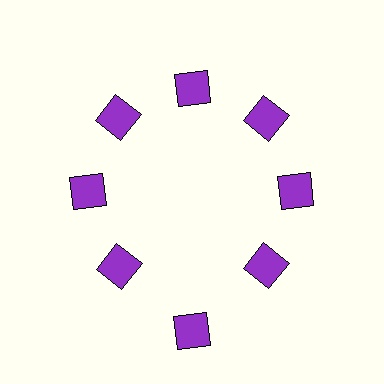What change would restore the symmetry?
The symmetry would be restored by moving it inward, back onto the ring so that all 8 diamonds sit at equal angles and equal distance from the center.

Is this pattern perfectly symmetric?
No. The 8 purple diamonds are arranged in a ring, but one element near the 6 o'clock position is pushed outward from the center, breaking the 8-fold rotational symmetry.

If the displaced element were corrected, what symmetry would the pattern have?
It would have 8-fold rotational symmetry — the pattern would map onto itself every 45 degrees.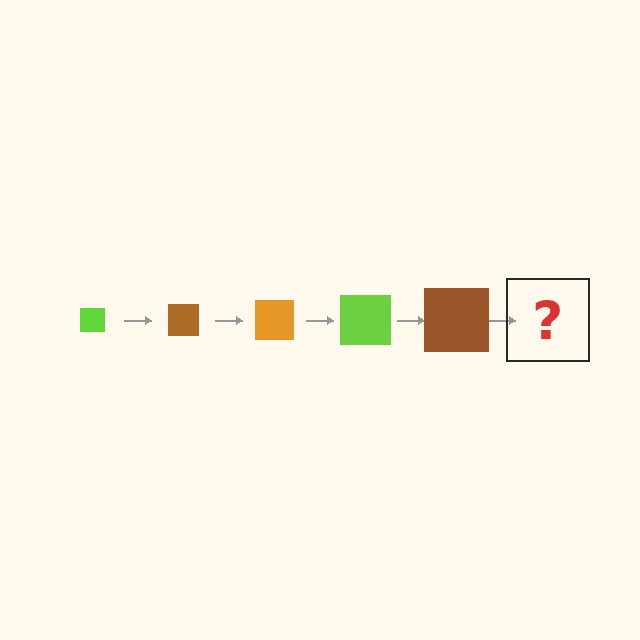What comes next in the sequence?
The next element should be an orange square, larger than the previous one.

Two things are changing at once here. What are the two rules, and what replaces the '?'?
The two rules are that the square grows larger each step and the color cycles through lime, brown, and orange. The '?' should be an orange square, larger than the previous one.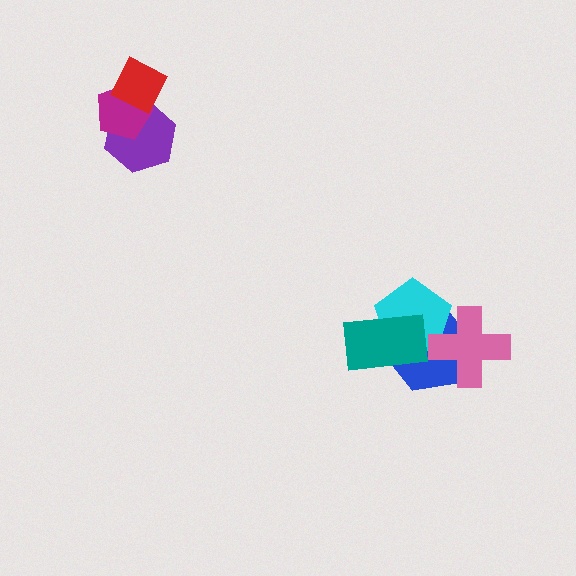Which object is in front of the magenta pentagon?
The red diamond is in front of the magenta pentagon.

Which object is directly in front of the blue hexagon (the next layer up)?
The cyan pentagon is directly in front of the blue hexagon.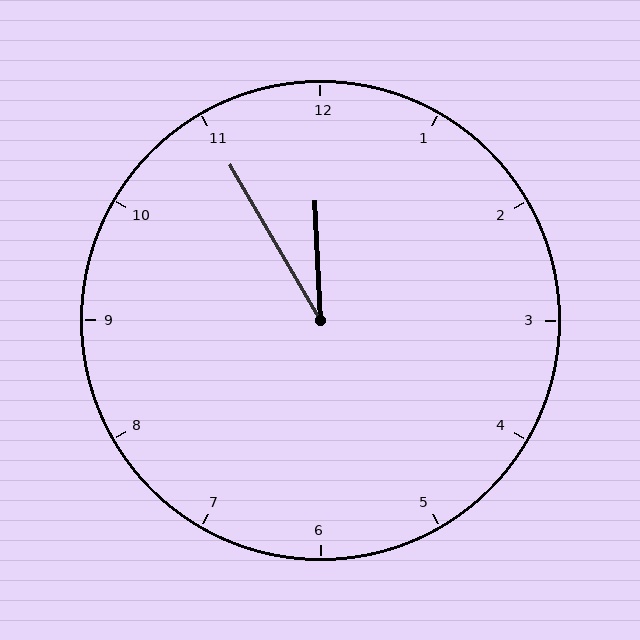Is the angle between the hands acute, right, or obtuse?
It is acute.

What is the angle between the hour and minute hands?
Approximately 28 degrees.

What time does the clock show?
11:55.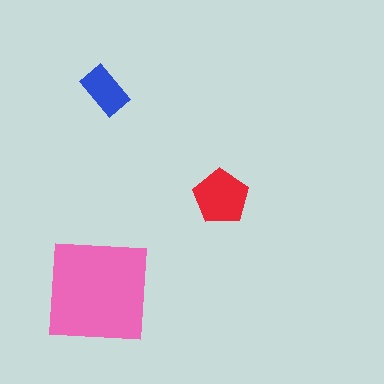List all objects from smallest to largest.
The blue rectangle, the red pentagon, the pink square.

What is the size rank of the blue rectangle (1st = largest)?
3rd.